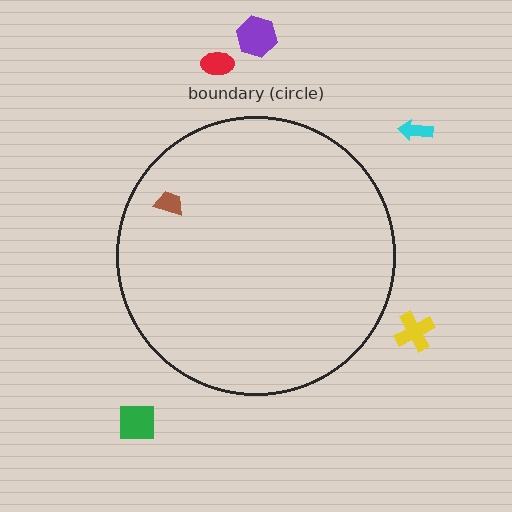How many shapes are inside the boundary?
1 inside, 5 outside.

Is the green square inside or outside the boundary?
Outside.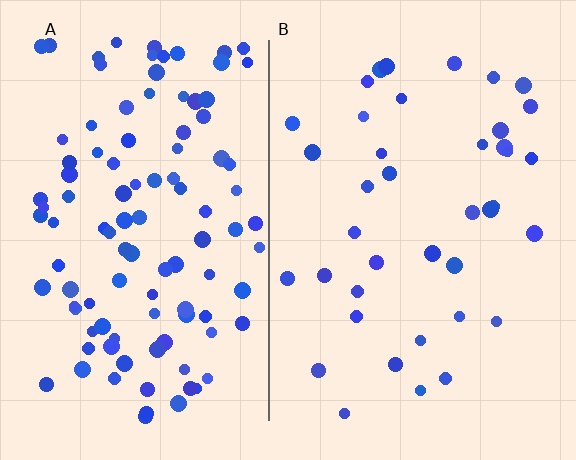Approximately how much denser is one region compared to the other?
Approximately 2.7× — region A over region B.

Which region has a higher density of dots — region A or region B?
A (the left).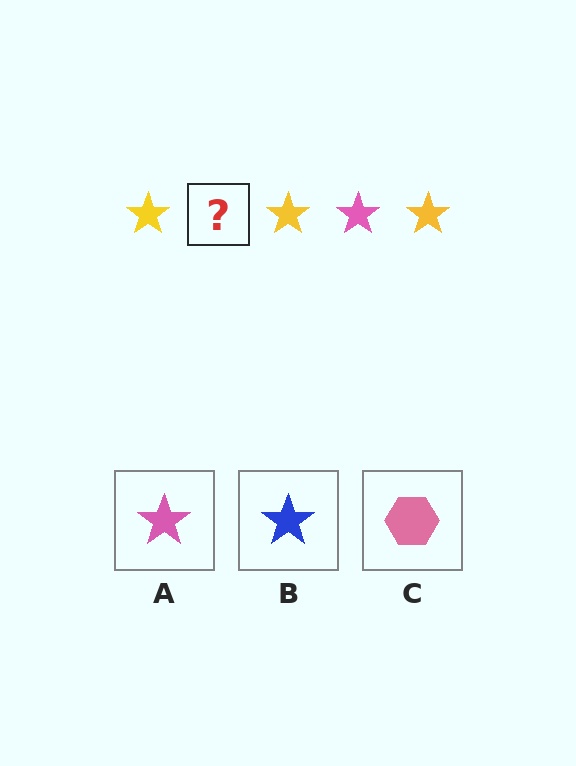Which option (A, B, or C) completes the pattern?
A.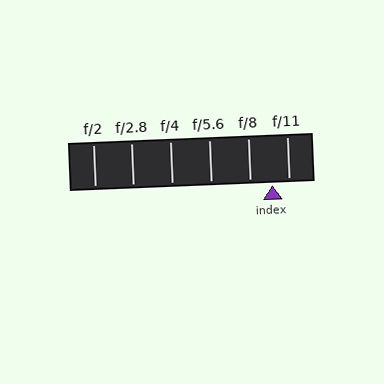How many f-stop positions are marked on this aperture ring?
There are 6 f-stop positions marked.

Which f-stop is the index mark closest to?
The index mark is closest to f/11.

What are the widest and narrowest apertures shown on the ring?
The widest aperture shown is f/2 and the narrowest is f/11.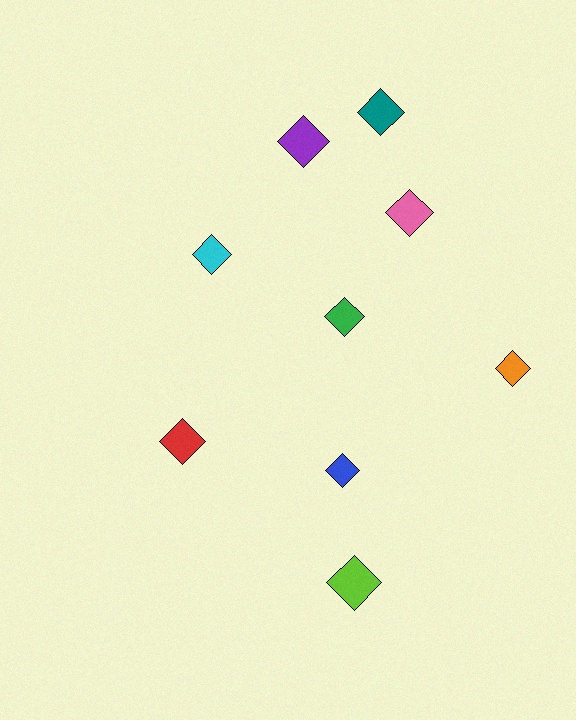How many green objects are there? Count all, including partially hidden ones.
There is 1 green object.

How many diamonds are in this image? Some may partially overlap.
There are 9 diamonds.